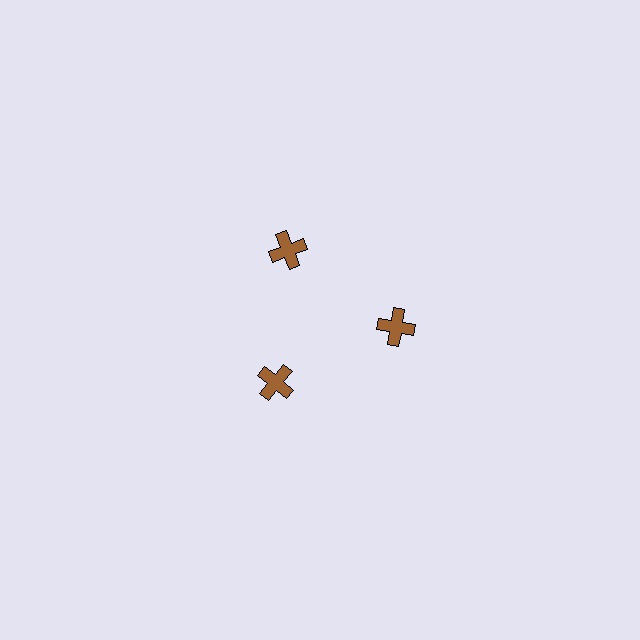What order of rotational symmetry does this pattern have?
This pattern has 3-fold rotational symmetry.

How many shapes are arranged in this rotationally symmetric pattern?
There are 3 shapes, arranged in 3 groups of 1.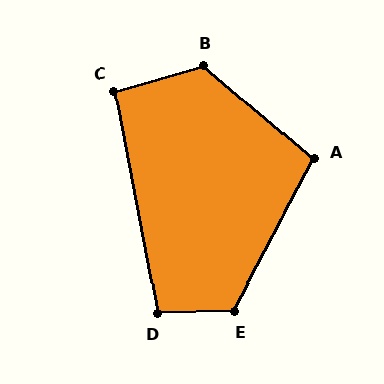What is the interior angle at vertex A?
Approximately 102 degrees (obtuse).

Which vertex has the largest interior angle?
B, at approximately 124 degrees.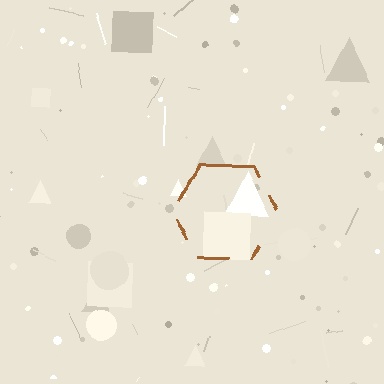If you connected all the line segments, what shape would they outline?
They would outline a hexagon.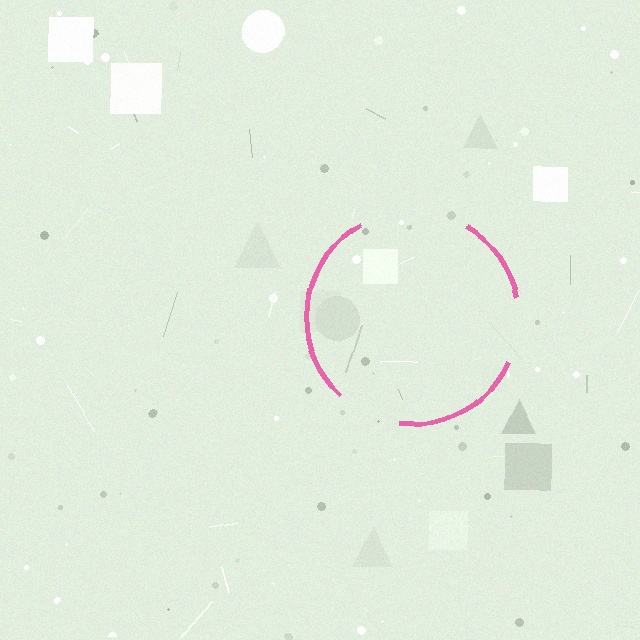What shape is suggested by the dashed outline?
The dashed outline suggests a circle.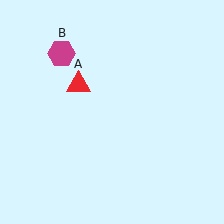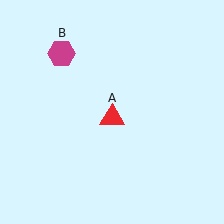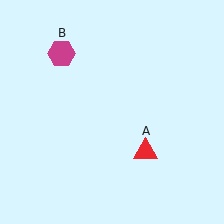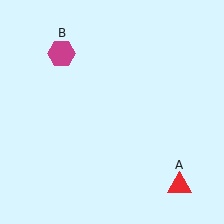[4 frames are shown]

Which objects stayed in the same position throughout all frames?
Magenta hexagon (object B) remained stationary.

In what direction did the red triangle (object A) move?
The red triangle (object A) moved down and to the right.